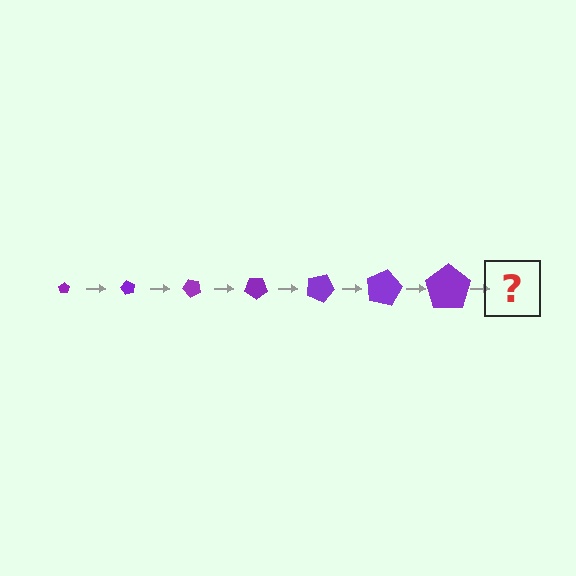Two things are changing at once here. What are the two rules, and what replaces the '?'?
The two rules are that the pentagon grows larger each step and it rotates 60 degrees each step. The '?' should be a pentagon, larger than the previous one and rotated 420 degrees from the start.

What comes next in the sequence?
The next element should be a pentagon, larger than the previous one and rotated 420 degrees from the start.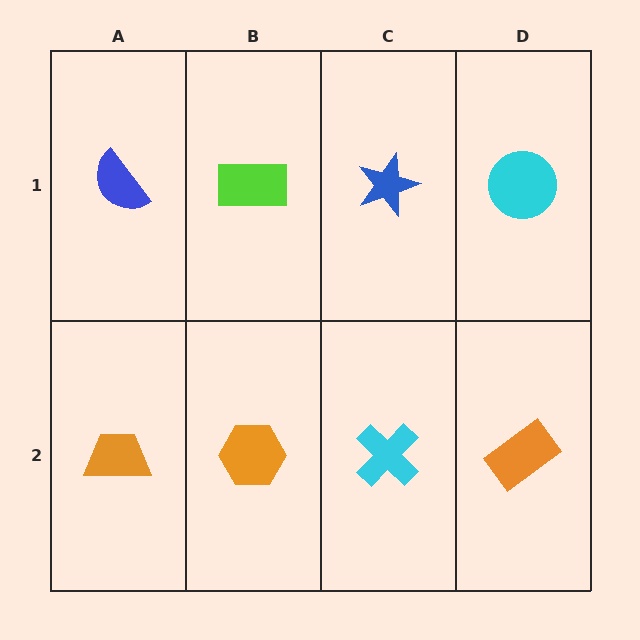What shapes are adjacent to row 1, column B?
An orange hexagon (row 2, column B), a blue semicircle (row 1, column A), a blue star (row 1, column C).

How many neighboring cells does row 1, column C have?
3.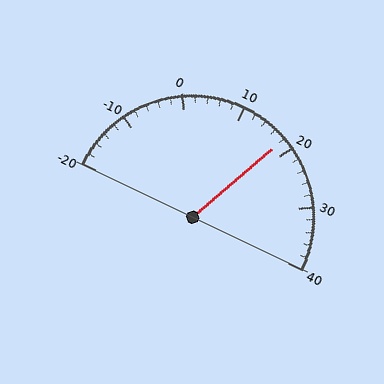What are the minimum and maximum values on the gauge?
The gauge ranges from -20 to 40.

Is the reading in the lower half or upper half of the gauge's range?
The reading is in the upper half of the range (-20 to 40).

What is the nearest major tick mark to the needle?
The nearest major tick mark is 20.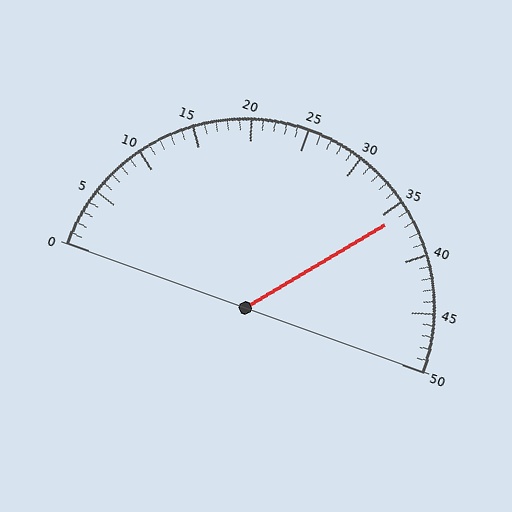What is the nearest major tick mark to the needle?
The nearest major tick mark is 35.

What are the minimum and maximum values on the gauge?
The gauge ranges from 0 to 50.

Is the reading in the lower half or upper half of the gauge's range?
The reading is in the upper half of the range (0 to 50).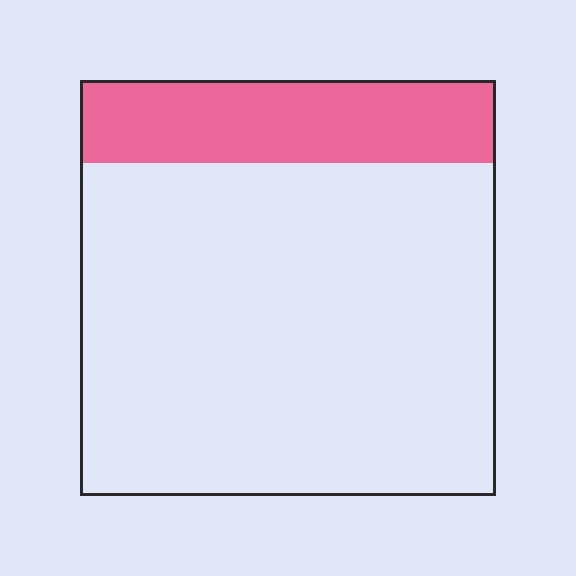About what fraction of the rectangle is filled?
About one fifth (1/5).